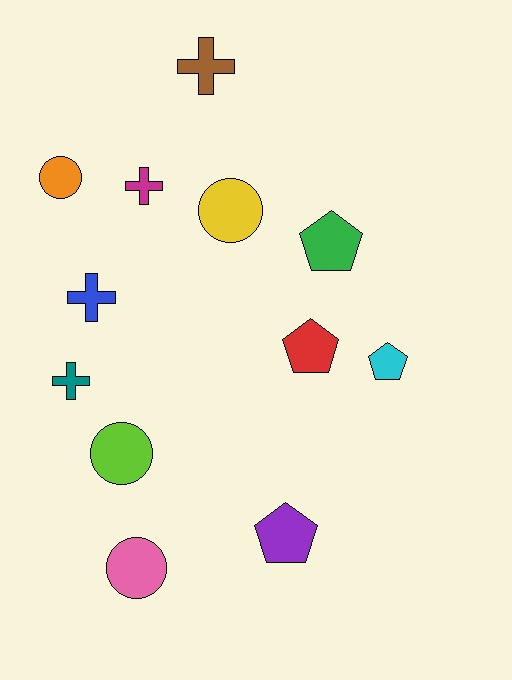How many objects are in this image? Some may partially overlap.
There are 12 objects.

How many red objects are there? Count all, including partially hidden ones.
There is 1 red object.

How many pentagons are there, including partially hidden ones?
There are 4 pentagons.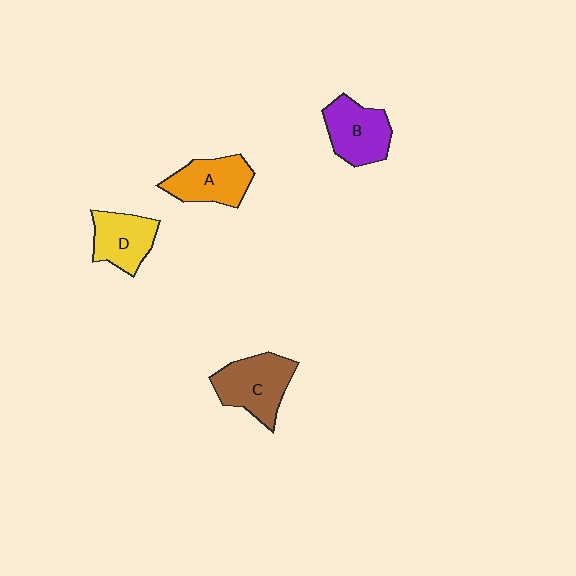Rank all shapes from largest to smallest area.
From largest to smallest: C (brown), B (purple), A (orange), D (yellow).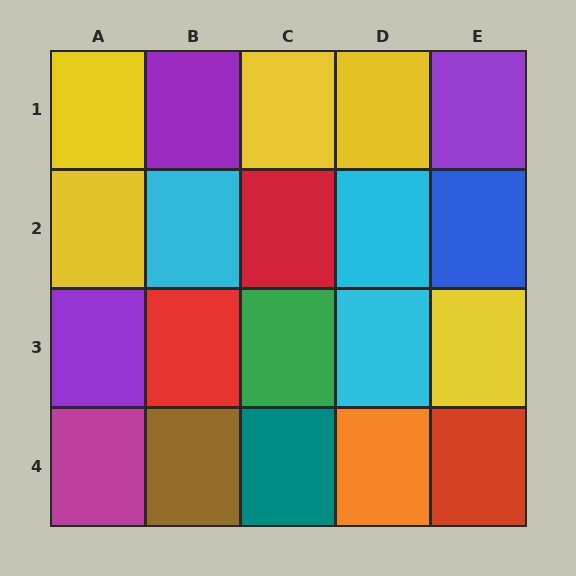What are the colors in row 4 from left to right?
Magenta, brown, teal, orange, red.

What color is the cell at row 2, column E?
Blue.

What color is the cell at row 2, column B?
Cyan.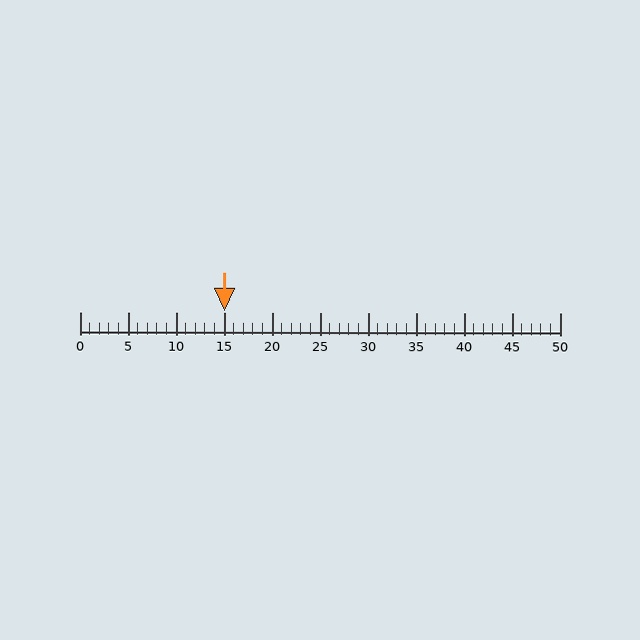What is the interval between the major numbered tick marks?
The major tick marks are spaced 5 units apart.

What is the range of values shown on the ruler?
The ruler shows values from 0 to 50.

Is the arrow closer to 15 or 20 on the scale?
The arrow is closer to 15.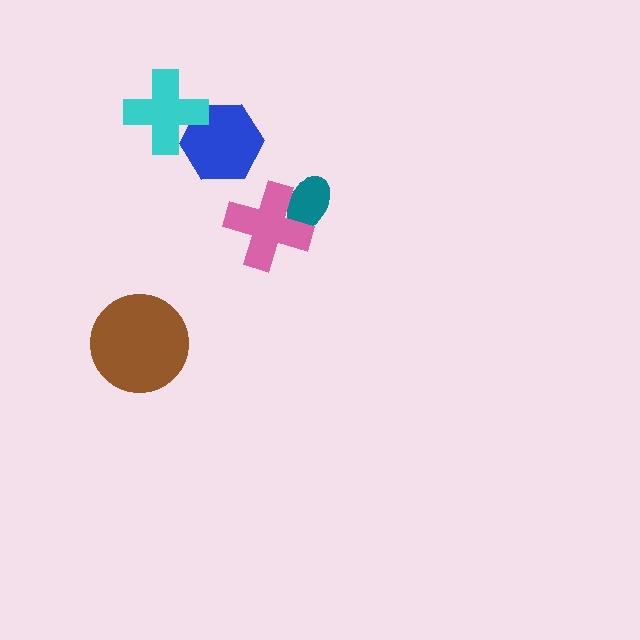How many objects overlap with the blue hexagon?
1 object overlaps with the blue hexagon.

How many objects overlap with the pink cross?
1 object overlaps with the pink cross.